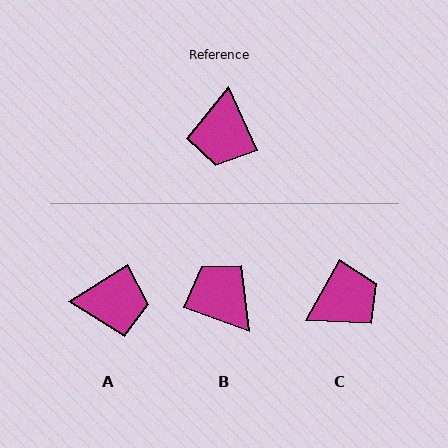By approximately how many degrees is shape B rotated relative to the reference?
Approximately 135 degrees clockwise.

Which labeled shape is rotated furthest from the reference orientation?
B, about 135 degrees away.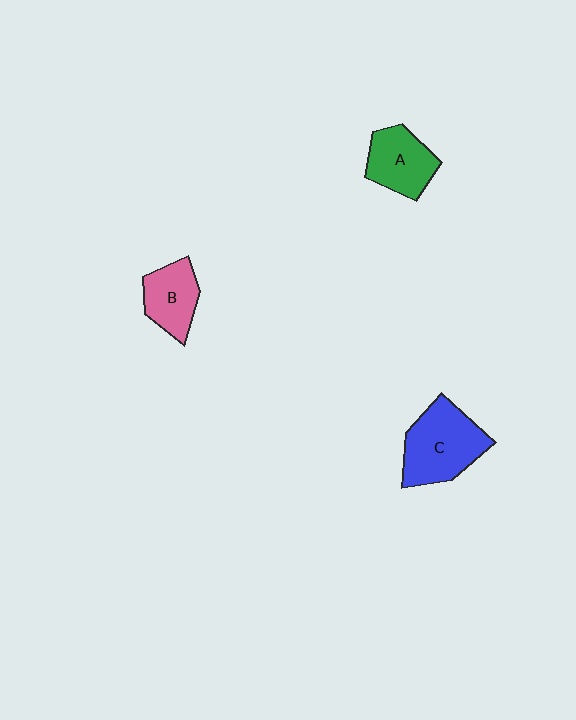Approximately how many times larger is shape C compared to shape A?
Approximately 1.4 times.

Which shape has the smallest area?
Shape B (pink).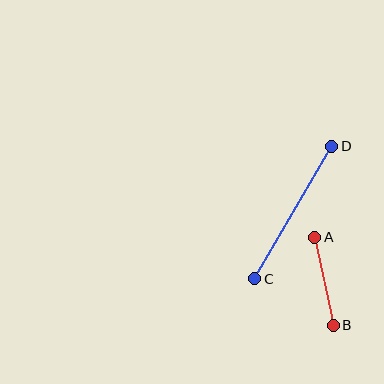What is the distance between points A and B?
The distance is approximately 90 pixels.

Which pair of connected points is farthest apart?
Points C and D are farthest apart.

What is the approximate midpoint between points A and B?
The midpoint is at approximately (324, 281) pixels.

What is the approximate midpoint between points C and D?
The midpoint is at approximately (293, 213) pixels.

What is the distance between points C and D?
The distance is approximately 153 pixels.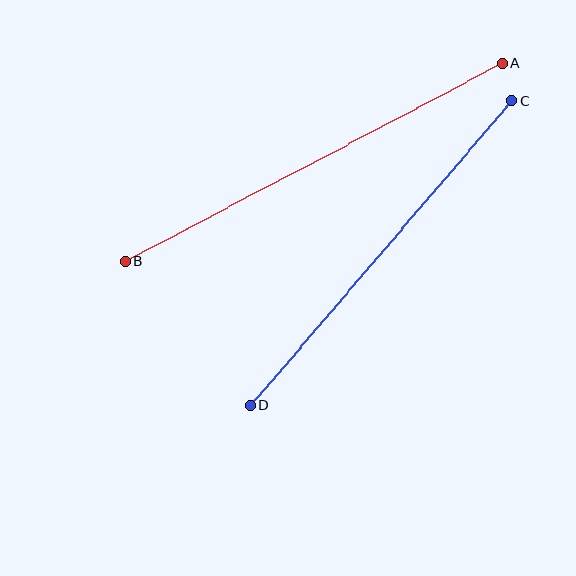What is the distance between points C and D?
The distance is approximately 402 pixels.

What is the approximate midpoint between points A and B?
The midpoint is at approximately (314, 163) pixels.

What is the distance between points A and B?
The distance is approximately 426 pixels.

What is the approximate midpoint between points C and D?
The midpoint is at approximately (381, 253) pixels.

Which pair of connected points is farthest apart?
Points A and B are farthest apart.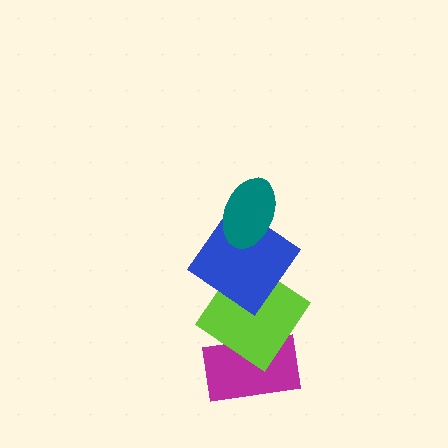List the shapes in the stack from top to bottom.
From top to bottom: the teal ellipse, the blue diamond, the lime diamond, the magenta rectangle.